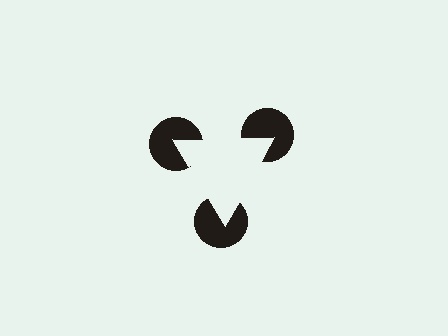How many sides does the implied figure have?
3 sides.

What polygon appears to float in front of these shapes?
An illusory triangle — its edges are inferred from the aligned wedge cuts in the pac-man discs, not physically drawn.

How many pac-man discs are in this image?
There are 3 — one at each vertex of the illusory triangle.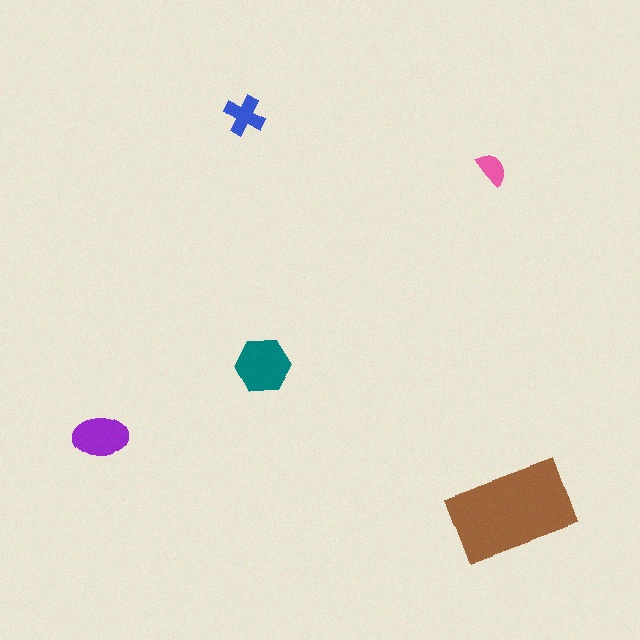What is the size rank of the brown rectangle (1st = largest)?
1st.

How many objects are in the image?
There are 5 objects in the image.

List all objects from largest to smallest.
The brown rectangle, the teal hexagon, the purple ellipse, the blue cross, the pink semicircle.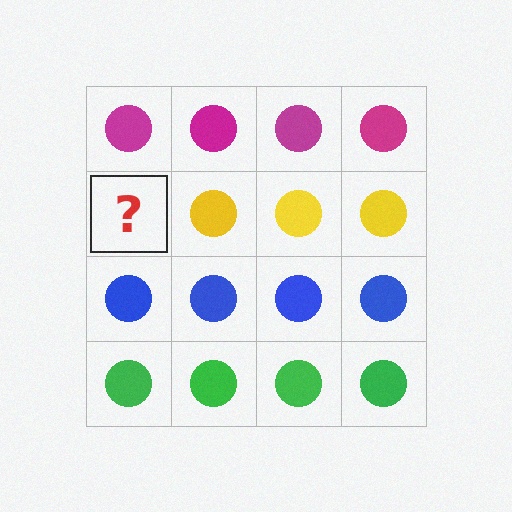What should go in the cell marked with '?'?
The missing cell should contain a yellow circle.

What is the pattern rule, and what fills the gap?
The rule is that each row has a consistent color. The gap should be filled with a yellow circle.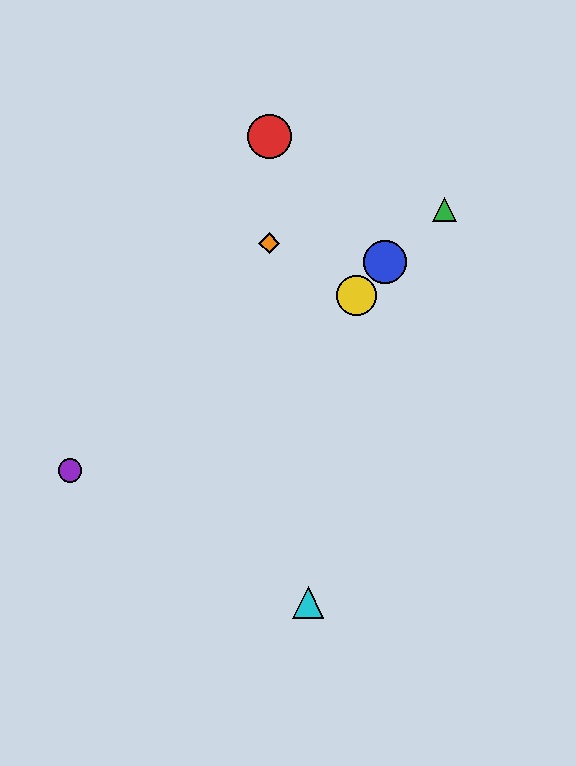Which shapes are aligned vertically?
The red circle, the orange diamond are aligned vertically.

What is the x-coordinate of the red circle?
The red circle is at x≈269.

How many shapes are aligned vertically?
2 shapes (the red circle, the orange diamond) are aligned vertically.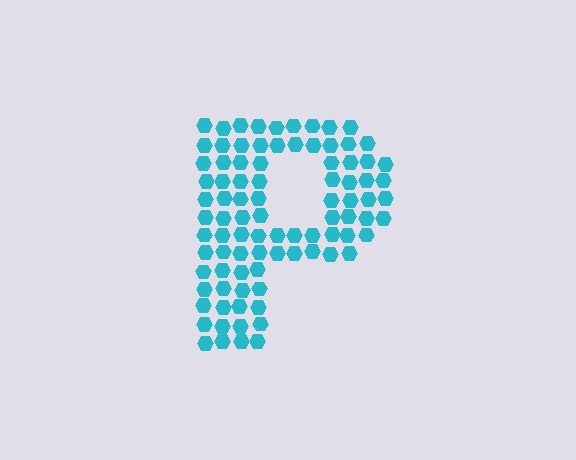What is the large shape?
The large shape is the letter P.